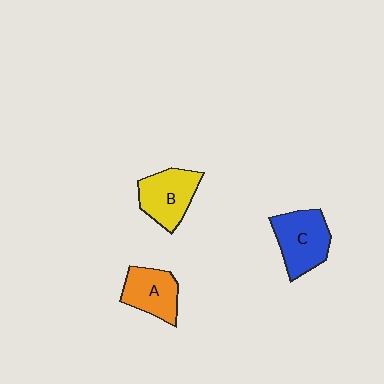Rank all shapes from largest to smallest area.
From largest to smallest: C (blue), B (yellow), A (orange).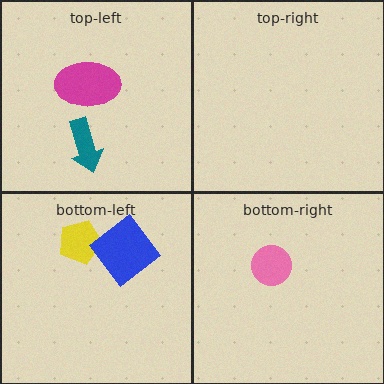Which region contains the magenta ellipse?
The top-left region.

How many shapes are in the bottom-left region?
2.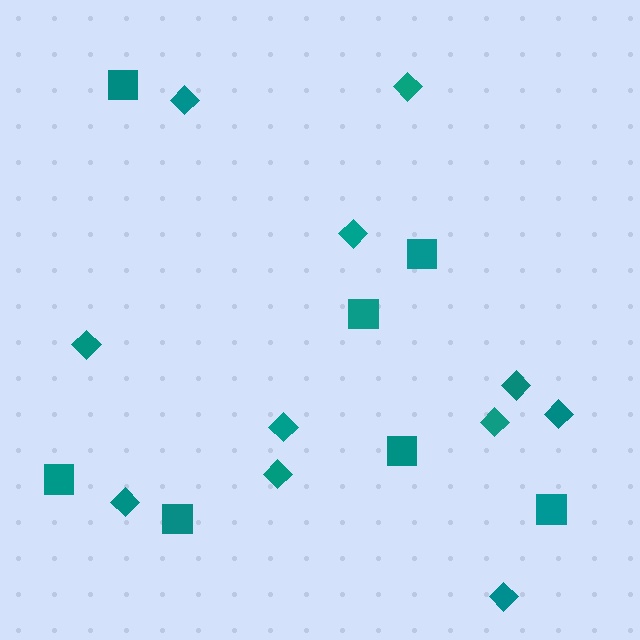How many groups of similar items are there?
There are 2 groups: one group of squares (7) and one group of diamonds (11).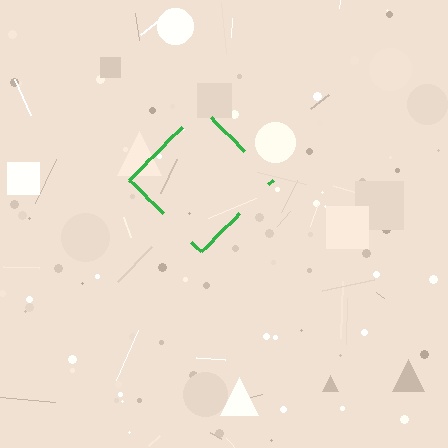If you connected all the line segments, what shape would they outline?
They would outline a diamond.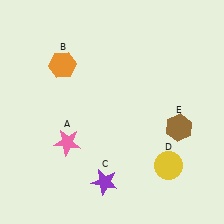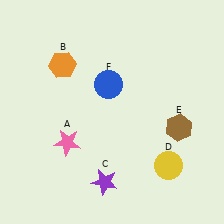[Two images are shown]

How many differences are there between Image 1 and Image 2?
There is 1 difference between the two images.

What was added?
A blue circle (F) was added in Image 2.